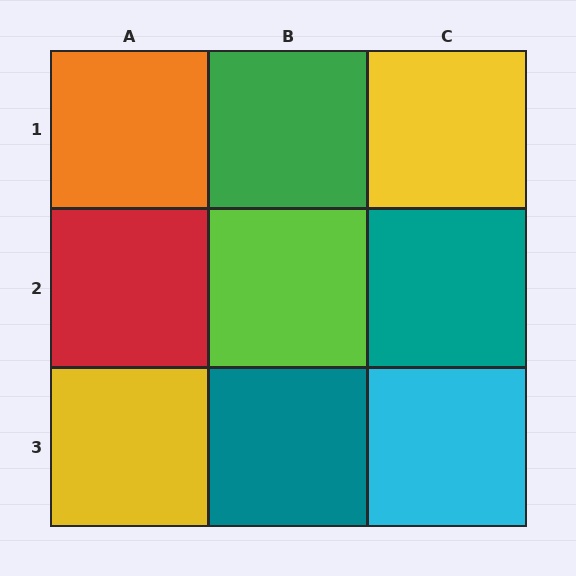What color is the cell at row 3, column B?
Teal.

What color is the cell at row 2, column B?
Lime.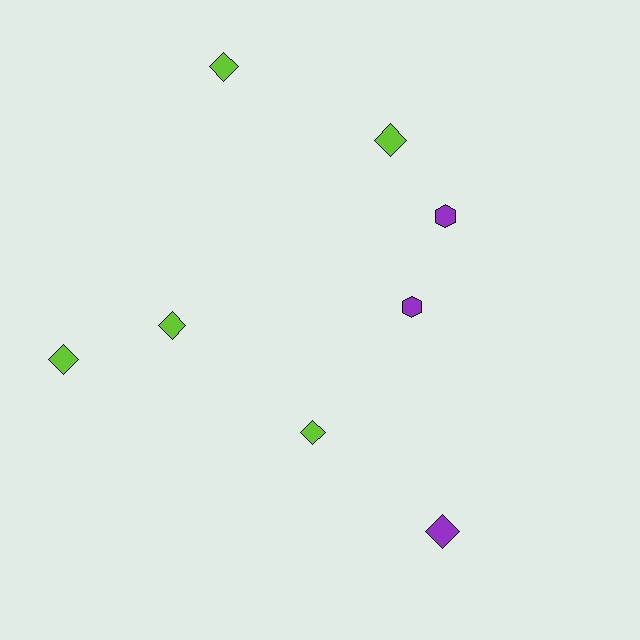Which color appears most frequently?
Lime, with 5 objects.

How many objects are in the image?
There are 8 objects.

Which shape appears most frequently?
Diamond, with 6 objects.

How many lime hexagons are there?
There are no lime hexagons.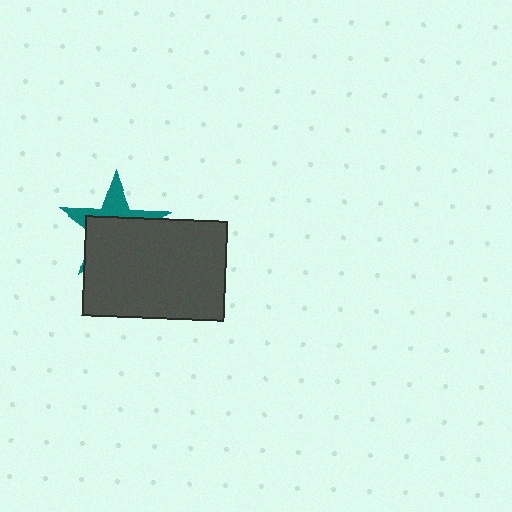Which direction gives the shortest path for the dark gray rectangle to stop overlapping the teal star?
Moving down gives the shortest separation.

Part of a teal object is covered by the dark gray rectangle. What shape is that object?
It is a star.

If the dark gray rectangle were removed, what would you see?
You would see the complete teal star.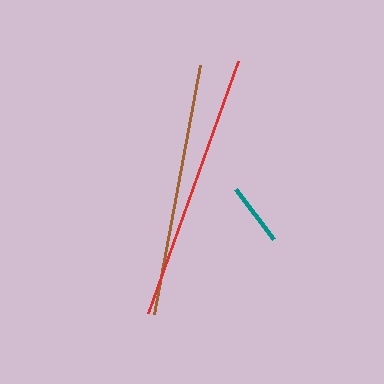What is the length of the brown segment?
The brown segment is approximately 254 pixels long.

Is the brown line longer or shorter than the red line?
The red line is longer than the brown line.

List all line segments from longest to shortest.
From longest to shortest: red, brown, teal.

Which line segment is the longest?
The red line is the longest at approximately 268 pixels.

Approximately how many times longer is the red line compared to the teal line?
The red line is approximately 4.3 times the length of the teal line.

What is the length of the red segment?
The red segment is approximately 268 pixels long.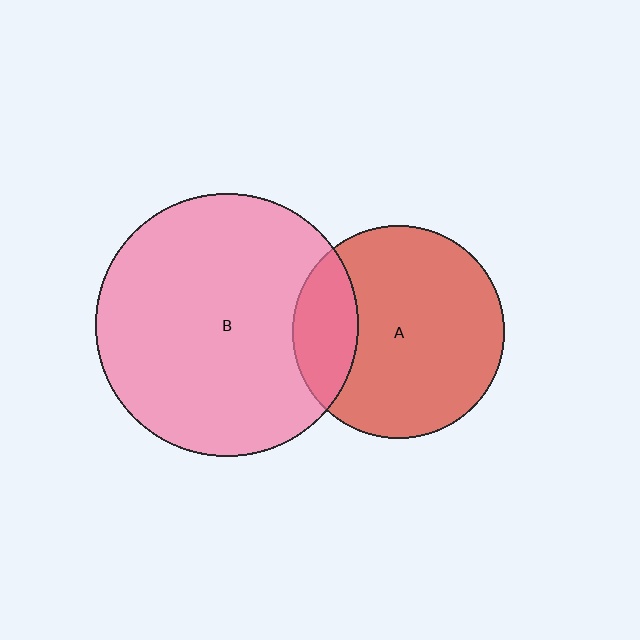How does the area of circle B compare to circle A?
Approximately 1.5 times.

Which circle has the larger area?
Circle B (pink).